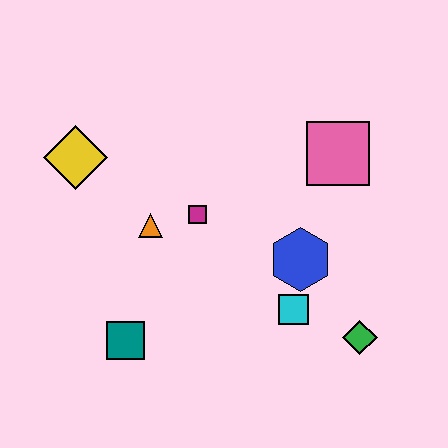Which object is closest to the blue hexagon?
The cyan square is closest to the blue hexagon.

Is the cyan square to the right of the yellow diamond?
Yes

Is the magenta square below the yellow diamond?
Yes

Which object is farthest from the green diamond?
The yellow diamond is farthest from the green diamond.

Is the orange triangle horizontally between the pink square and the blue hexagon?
No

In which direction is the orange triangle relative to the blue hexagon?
The orange triangle is to the left of the blue hexagon.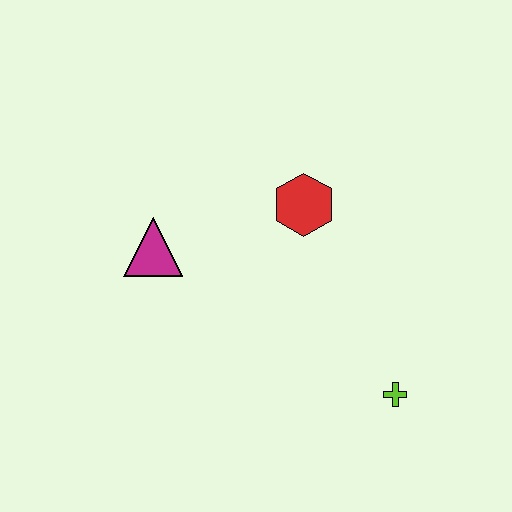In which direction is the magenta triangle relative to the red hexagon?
The magenta triangle is to the left of the red hexagon.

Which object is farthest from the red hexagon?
The lime cross is farthest from the red hexagon.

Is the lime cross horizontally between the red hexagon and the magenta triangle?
No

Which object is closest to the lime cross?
The red hexagon is closest to the lime cross.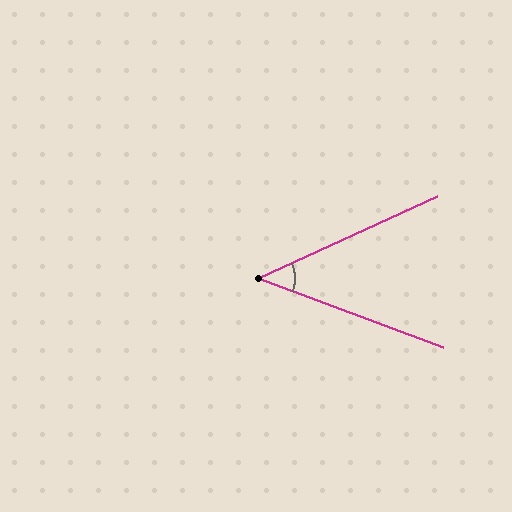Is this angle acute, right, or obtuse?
It is acute.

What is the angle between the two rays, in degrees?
Approximately 45 degrees.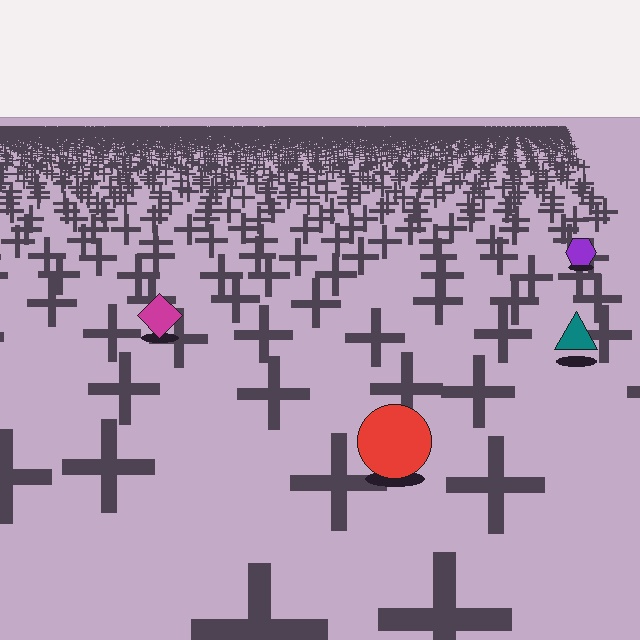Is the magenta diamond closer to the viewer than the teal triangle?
No. The teal triangle is closer — you can tell from the texture gradient: the ground texture is coarser near it.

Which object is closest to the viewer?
The red circle is closest. The texture marks near it are larger and more spread out.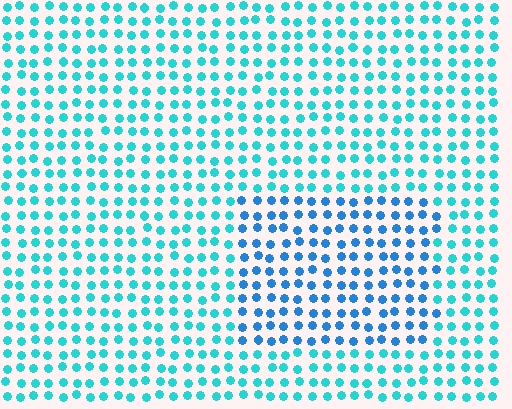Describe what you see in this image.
The image is filled with small cyan elements in a uniform arrangement. A rectangle-shaped region is visible where the elements are tinted to a slightly different hue, forming a subtle color boundary.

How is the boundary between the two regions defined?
The boundary is defined purely by a slight shift in hue (about 30 degrees). Spacing, size, and orientation are identical on both sides.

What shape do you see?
I see a rectangle.